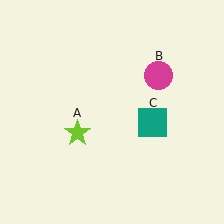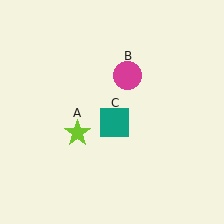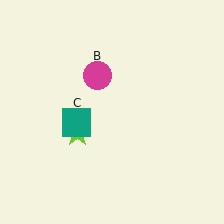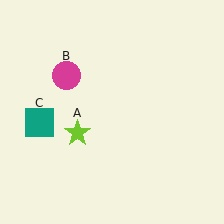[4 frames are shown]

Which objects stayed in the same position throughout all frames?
Lime star (object A) remained stationary.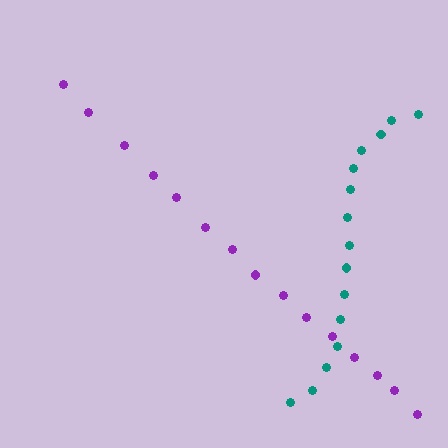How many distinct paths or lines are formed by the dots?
There are 2 distinct paths.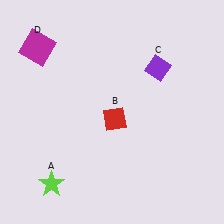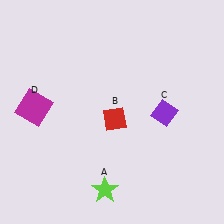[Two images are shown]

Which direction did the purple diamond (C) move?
The purple diamond (C) moved down.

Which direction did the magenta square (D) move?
The magenta square (D) moved down.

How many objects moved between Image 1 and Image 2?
3 objects moved between the two images.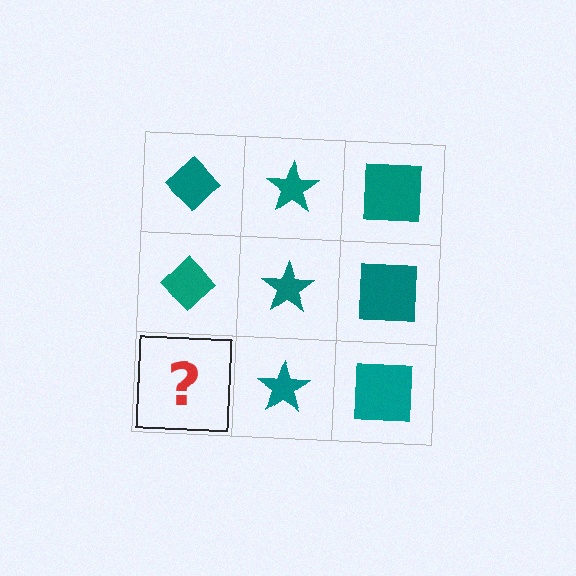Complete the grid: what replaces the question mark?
The question mark should be replaced with a teal diamond.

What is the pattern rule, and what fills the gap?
The rule is that each column has a consistent shape. The gap should be filled with a teal diamond.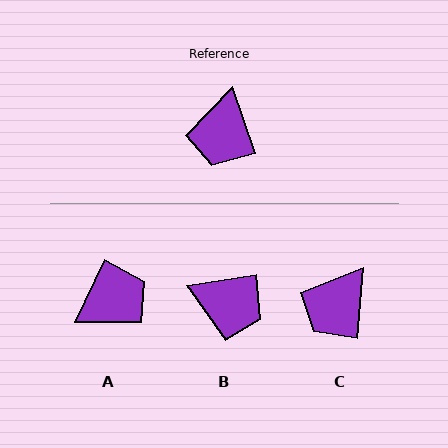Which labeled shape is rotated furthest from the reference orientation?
A, about 135 degrees away.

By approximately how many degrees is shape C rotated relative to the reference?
Approximately 24 degrees clockwise.